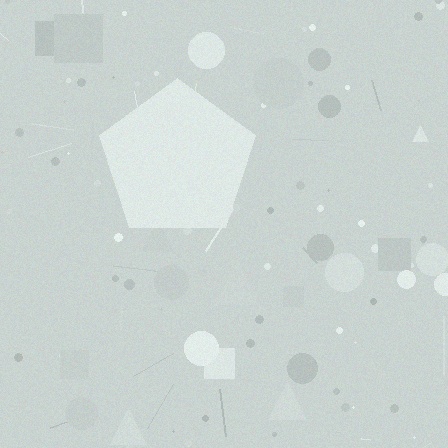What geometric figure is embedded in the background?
A pentagon is embedded in the background.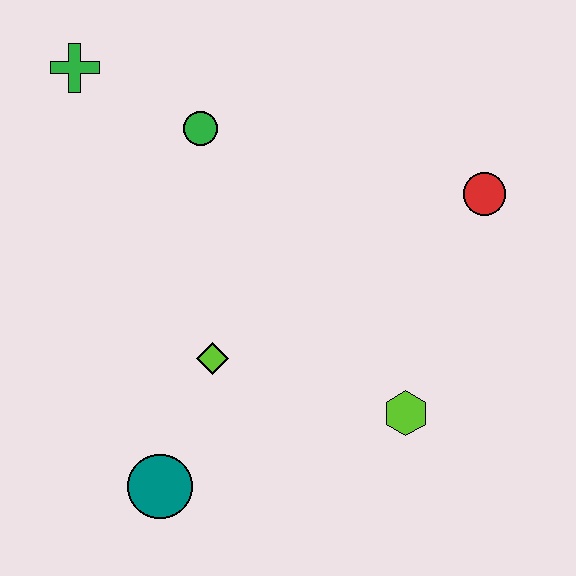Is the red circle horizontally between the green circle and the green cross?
No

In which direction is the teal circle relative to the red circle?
The teal circle is to the left of the red circle.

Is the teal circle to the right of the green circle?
No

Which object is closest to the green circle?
The green cross is closest to the green circle.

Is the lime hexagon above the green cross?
No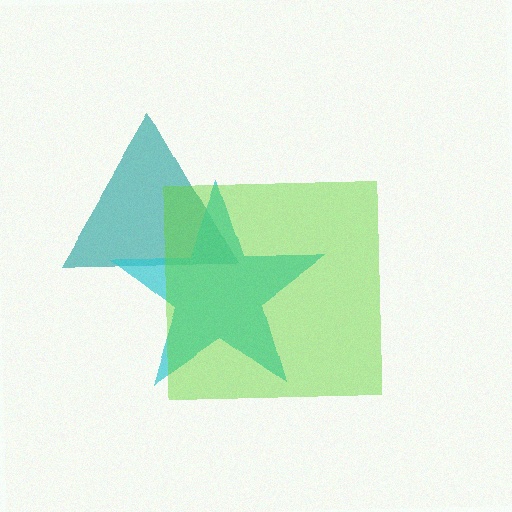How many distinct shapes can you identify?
There are 3 distinct shapes: a teal triangle, a cyan star, a lime square.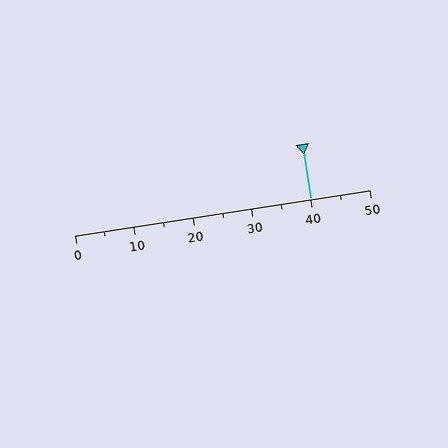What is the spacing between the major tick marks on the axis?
The major ticks are spaced 10 apart.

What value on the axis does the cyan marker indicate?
The marker indicates approximately 40.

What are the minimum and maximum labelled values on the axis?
The axis runs from 0 to 50.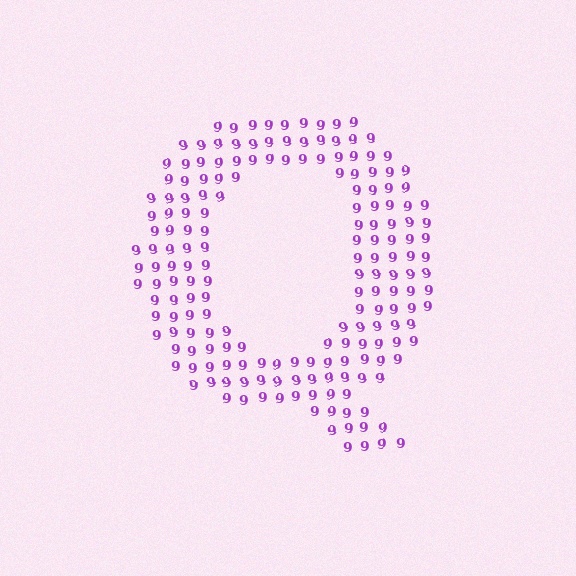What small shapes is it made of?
It is made of small digit 9's.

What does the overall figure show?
The overall figure shows the letter Q.